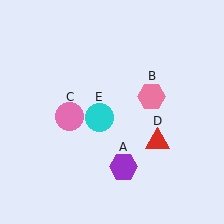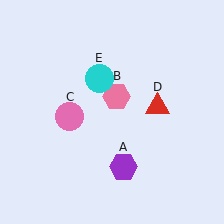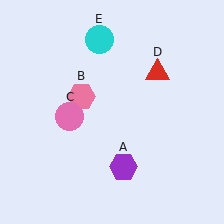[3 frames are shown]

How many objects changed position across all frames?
3 objects changed position: pink hexagon (object B), red triangle (object D), cyan circle (object E).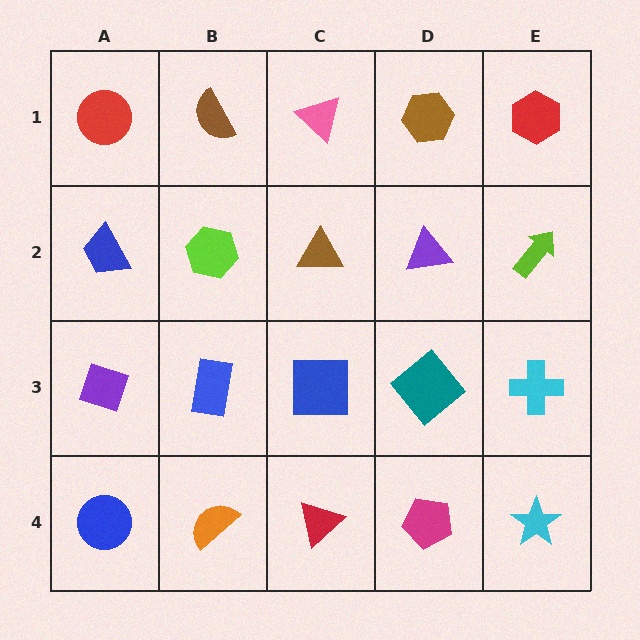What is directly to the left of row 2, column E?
A purple triangle.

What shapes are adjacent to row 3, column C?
A brown triangle (row 2, column C), a red triangle (row 4, column C), a blue rectangle (row 3, column B), a teal diamond (row 3, column D).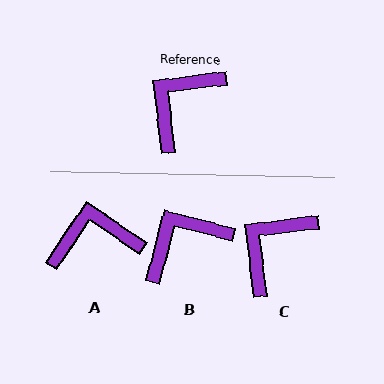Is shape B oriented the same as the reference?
No, it is off by about 21 degrees.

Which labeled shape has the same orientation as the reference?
C.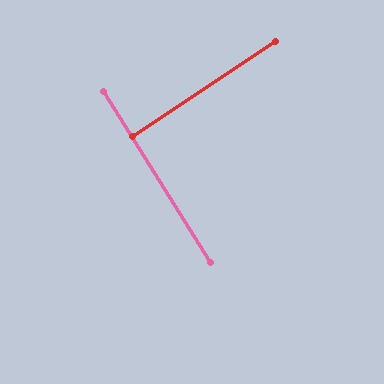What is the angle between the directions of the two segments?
Approximately 89 degrees.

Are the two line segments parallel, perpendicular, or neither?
Perpendicular — they meet at approximately 89°.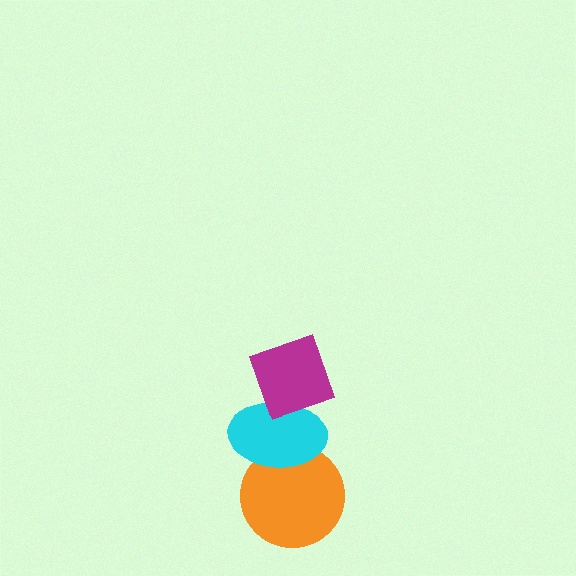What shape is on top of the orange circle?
The cyan ellipse is on top of the orange circle.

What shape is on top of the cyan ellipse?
The magenta diamond is on top of the cyan ellipse.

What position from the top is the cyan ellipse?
The cyan ellipse is 2nd from the top.